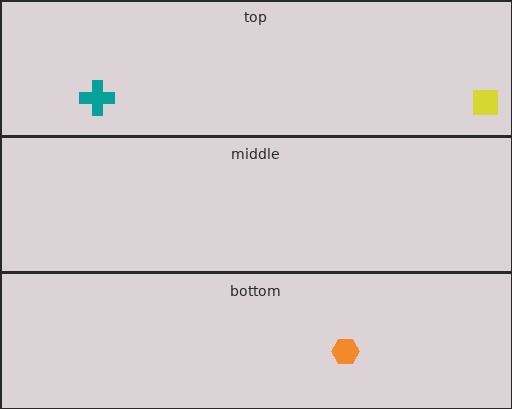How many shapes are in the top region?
2.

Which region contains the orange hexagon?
The bottom region.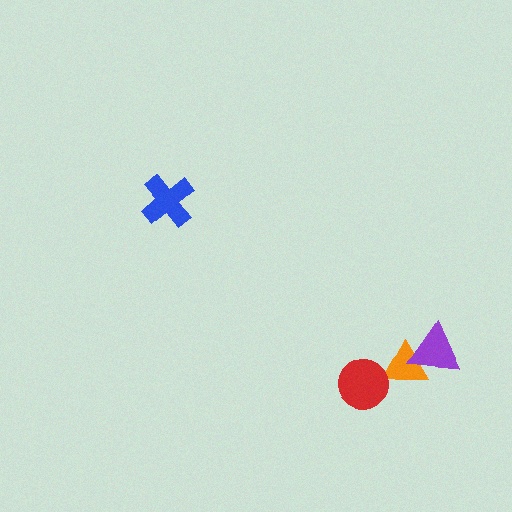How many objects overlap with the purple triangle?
1 object overlaps with the purple triangle.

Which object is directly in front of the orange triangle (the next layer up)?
The purple triangle is directly in front of the orange triangle.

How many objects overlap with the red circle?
1 object overlaps with the red circle.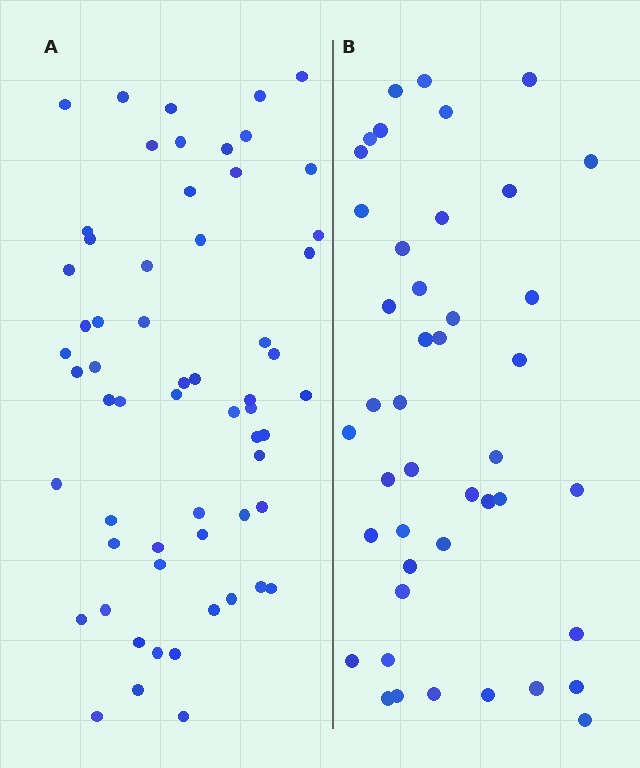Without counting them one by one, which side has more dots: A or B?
Region A (the left region) has more dots.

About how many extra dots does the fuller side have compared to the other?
Region A has approximately 15 more dots than region B.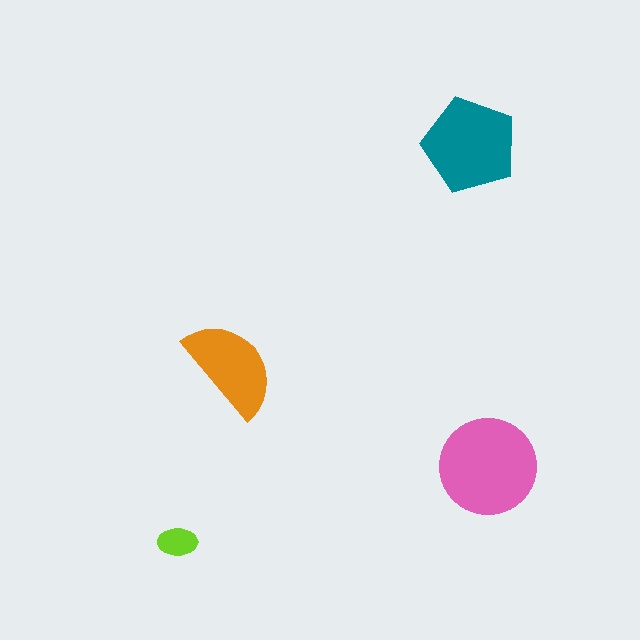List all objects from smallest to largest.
The lime ellipse, the orange semicircle, the teal pentagon, the pink circle.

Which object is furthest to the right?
The pink circle is rightmost.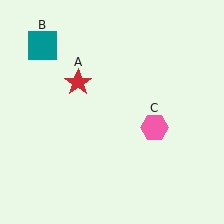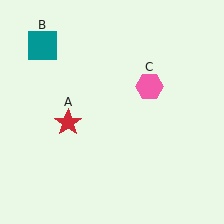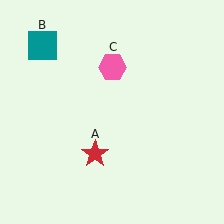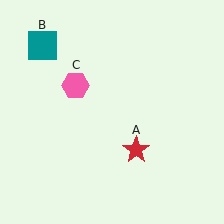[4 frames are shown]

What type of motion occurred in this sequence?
The red star (object A), pink hexagon (object C) rotated counterclockwise around the center of the scene.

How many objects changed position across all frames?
2 objects changed position: red star (object A), pink hexagon (object C).